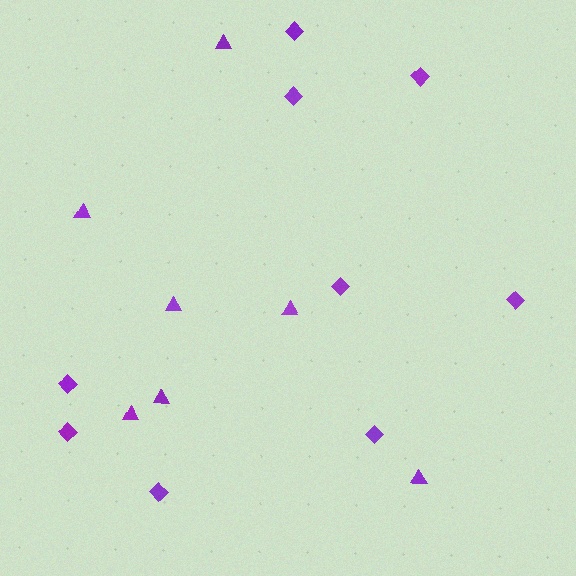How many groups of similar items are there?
There are 2 groups: one group of diamonds (9) and one group of triangles (7).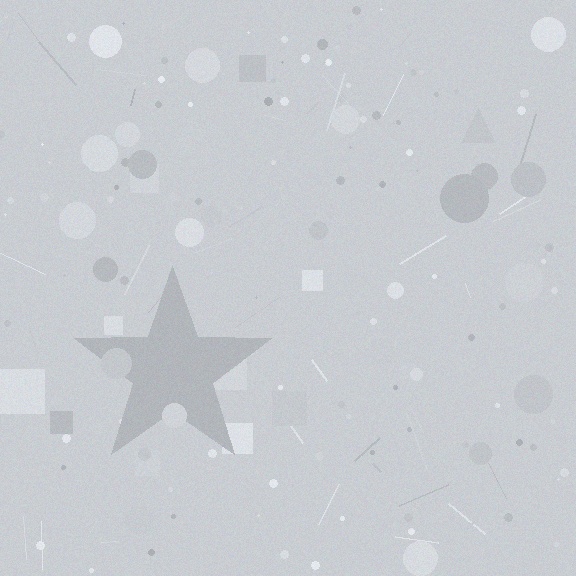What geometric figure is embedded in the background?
A star is embedded in the background.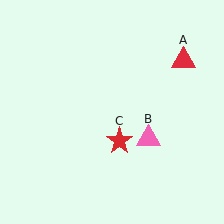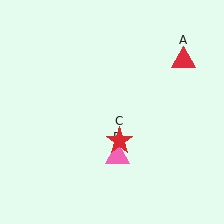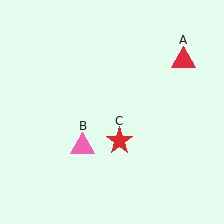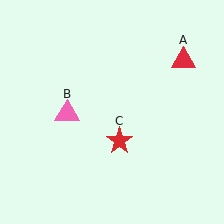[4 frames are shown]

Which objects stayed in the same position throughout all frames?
Red triangle (object A) and red star (object C) remained stationary.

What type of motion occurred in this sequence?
The pink triangle (object B) rotated clockwise around the center of the scene.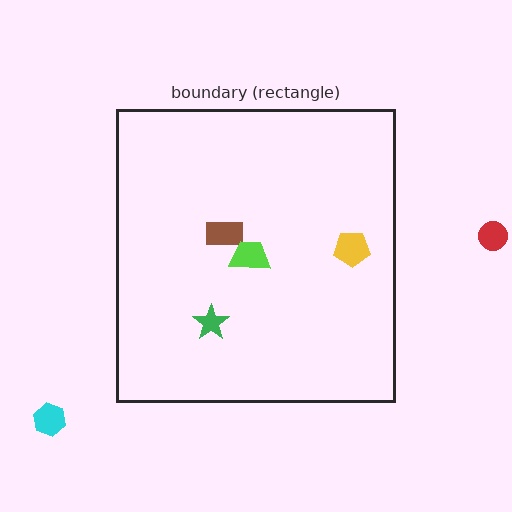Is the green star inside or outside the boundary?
Inside.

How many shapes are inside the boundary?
4 inside, 2 outside.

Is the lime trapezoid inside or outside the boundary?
Inside.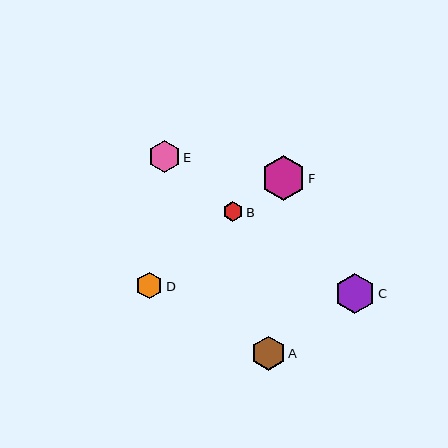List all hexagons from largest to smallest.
From largest to smallest: F, C, A, E, D, B.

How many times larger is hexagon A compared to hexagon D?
Hexagon A is approximately 1.3 times the size of hexagon D.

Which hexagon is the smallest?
Hexagon B is the smallest with a size of approximately 20 pixels.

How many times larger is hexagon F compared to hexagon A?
Hexagon F is approximately 1.3 times the size of hexagon A.